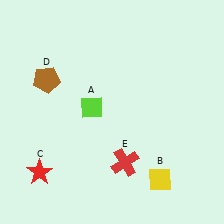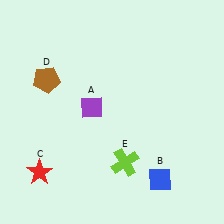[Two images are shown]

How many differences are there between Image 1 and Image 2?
There are 3 differences between the two images.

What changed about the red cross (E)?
In Image 1, E is red. In Image 2, it changed to lime.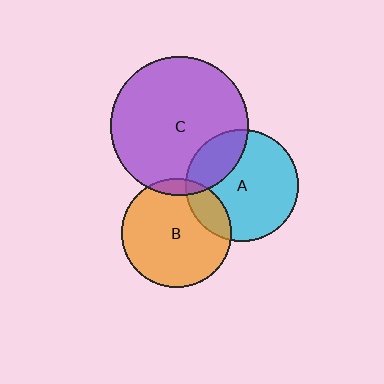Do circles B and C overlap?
Yes.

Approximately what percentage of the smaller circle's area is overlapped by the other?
Approximately 10%.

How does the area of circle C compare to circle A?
Approximately 1.5 times.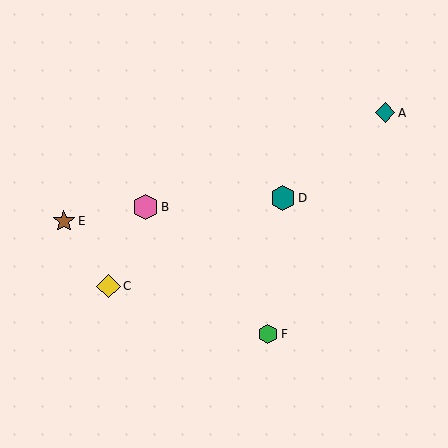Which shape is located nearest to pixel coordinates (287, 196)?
The teal hexagon (labeled D) at (283, 198) is nearest to that location.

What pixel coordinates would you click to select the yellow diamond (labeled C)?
Click at (108, 286) to select the yellow diamond C.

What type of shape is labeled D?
Shape D is a teal hexagon.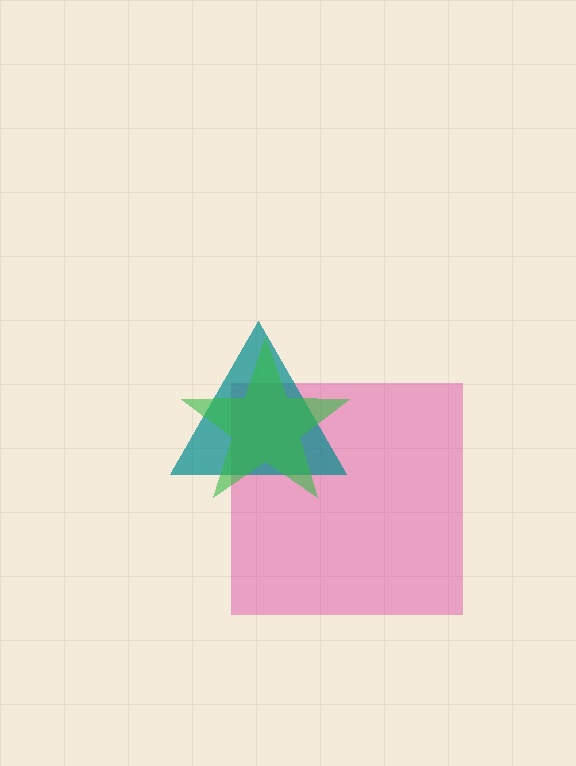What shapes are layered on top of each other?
The layered shapes are: a magenta square, a teal triangle, a green star.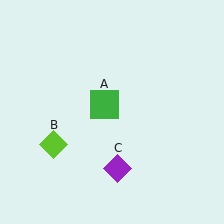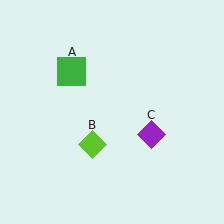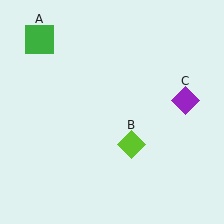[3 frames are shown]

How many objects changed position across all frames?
3 objects changed position: green square (object A), lime diamond (object B), purple diamond (object C).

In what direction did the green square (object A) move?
The green square (object A) moved up and to the left.